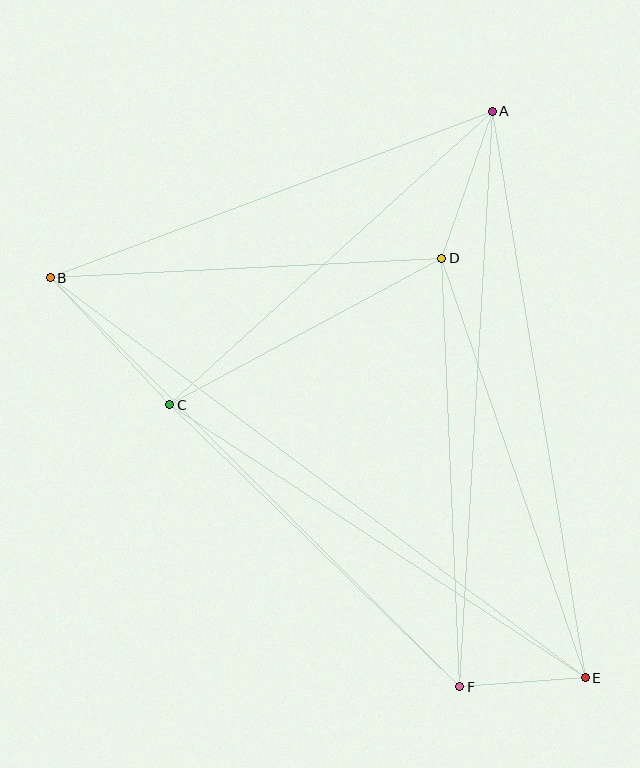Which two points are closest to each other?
Points E and F are closest to each other.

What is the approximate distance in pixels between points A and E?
The distance between A and E is approximately 574 pixels.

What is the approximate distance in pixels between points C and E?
The distance between C and E is approximately 497 pixels.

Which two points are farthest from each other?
Points B and E are farthest from each other.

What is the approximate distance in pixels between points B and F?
The distance between B and F is approximately 579 pixels.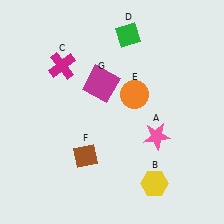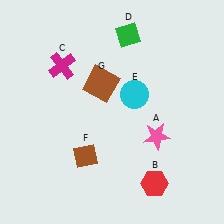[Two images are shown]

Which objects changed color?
B changed from yellow to red. E changed from orange to cyan. G changed from magenta to brown.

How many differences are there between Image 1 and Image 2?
There are 3 differences between the two images.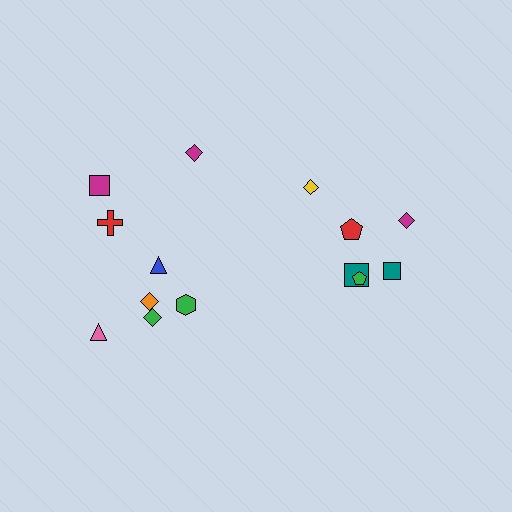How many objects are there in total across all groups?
There are 14 objects.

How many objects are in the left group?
There are 8 objects.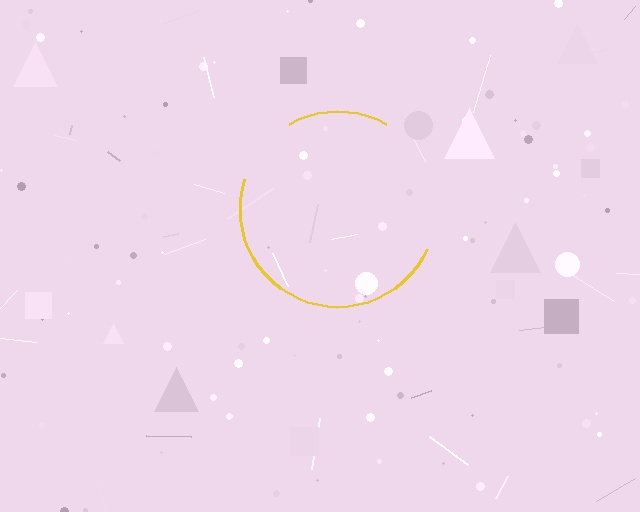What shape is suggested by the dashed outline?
The dashed outline suggests a circle.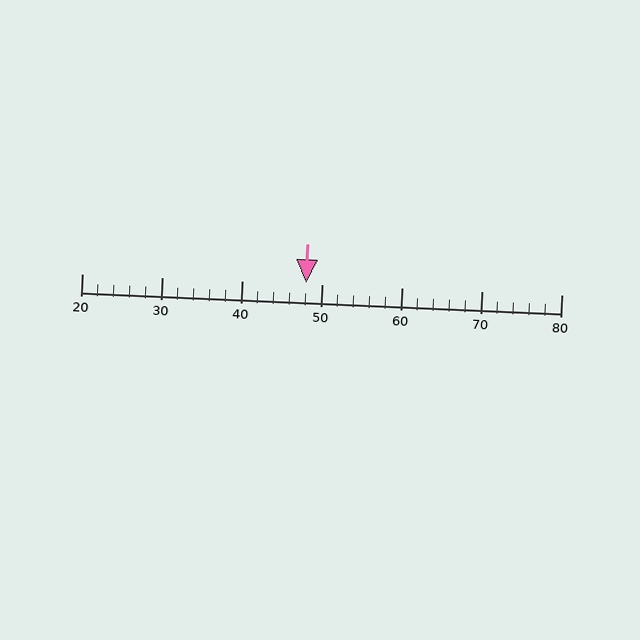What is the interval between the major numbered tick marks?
The major tick marks are spaced 10 units apart.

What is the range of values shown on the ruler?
The ruler shows values from 20 to 80.